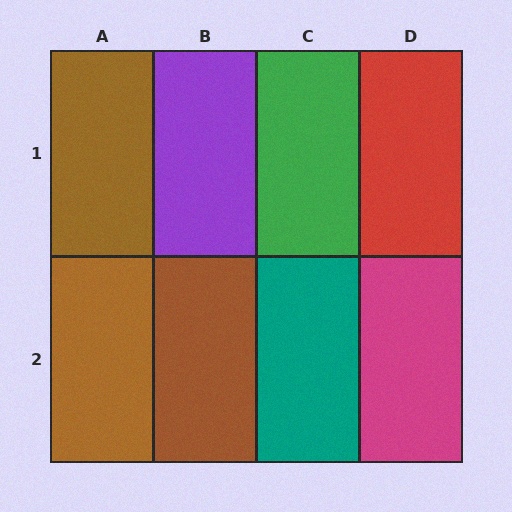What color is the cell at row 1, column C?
Green.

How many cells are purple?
1 cell is purple.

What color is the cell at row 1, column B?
Purple.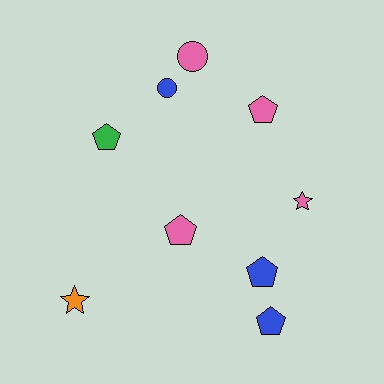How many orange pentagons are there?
There are no orange pentagons.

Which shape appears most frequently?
Pentagon, with 5 objects.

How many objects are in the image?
There are 9 objects.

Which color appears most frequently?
Pink, with 4 objects.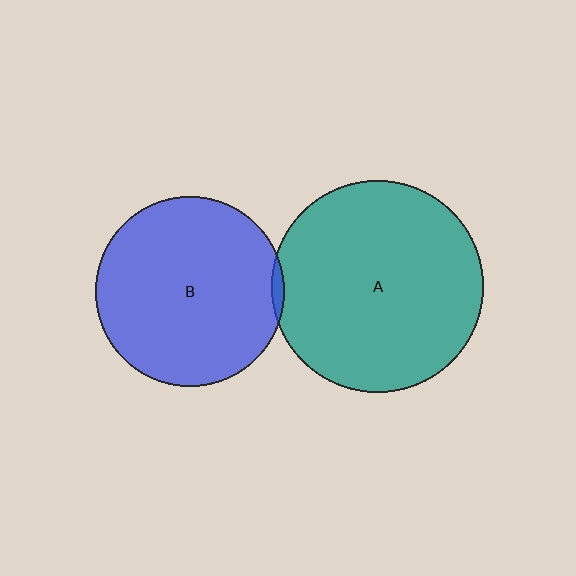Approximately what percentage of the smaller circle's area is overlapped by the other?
Approximately 5%.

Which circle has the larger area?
Circle A (teal).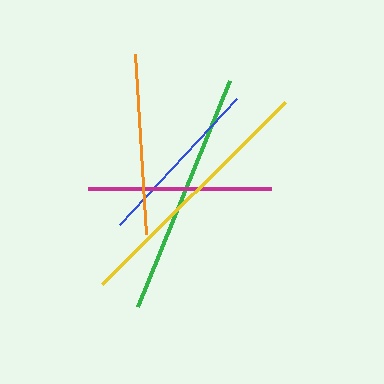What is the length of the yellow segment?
The yellow segment is approximately 259 pixels long.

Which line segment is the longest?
The yellow line is the longest at approximately 259 pixels.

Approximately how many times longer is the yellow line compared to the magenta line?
The yellow line is approximately 1.4 times the length of the magenta line.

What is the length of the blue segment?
The blue segment is approximately 172 pixels long.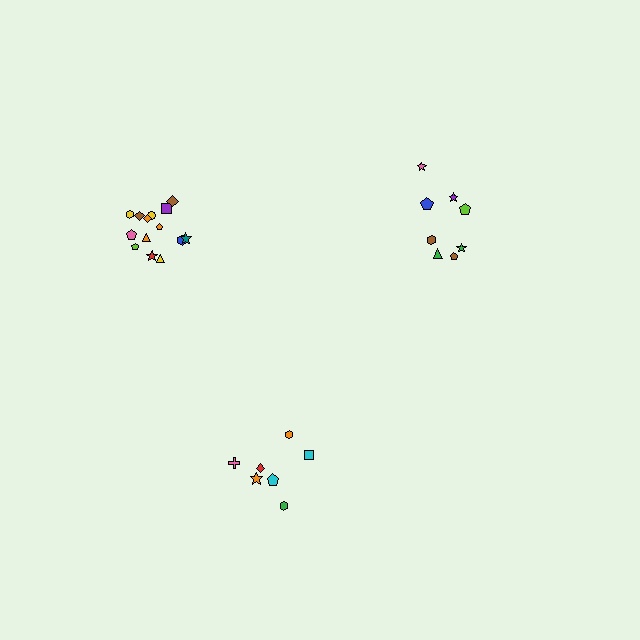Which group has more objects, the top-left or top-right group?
The top-left group.